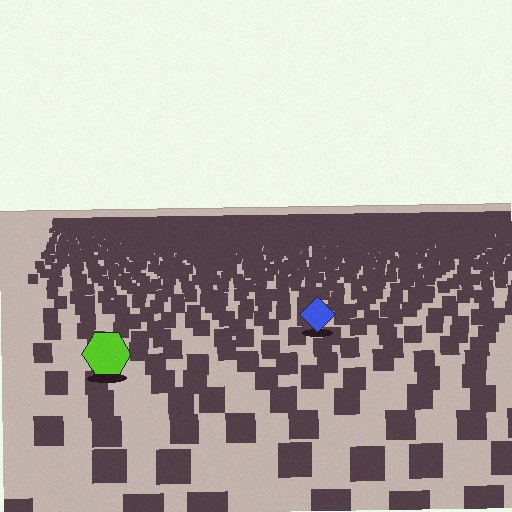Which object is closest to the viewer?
The lime hexagon is closest. The texture marks near it are larger and more spread out.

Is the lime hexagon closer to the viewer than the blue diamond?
Yes. The lime hexagon is closer — you can tell from the texture gradient: the ground texture is coarser near it.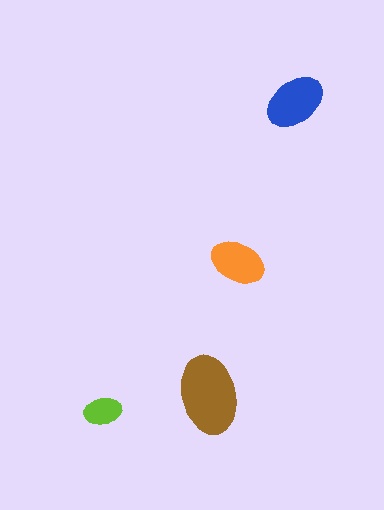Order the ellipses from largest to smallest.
the brown one, the blue one, the orange one, the lime one.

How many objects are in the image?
There are 4 objects in the image.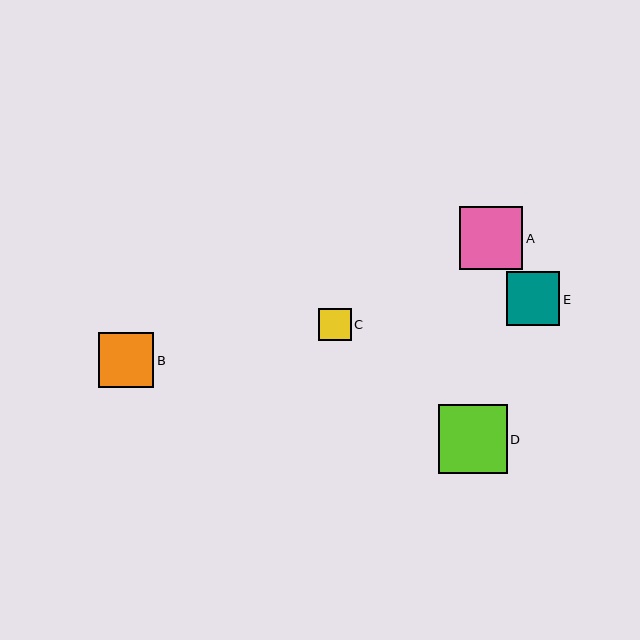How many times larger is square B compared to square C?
Square B is approximately 1.7 times the size of square C.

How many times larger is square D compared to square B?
Square D is approximately 1.2 times the size of square B.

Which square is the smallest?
Square C is the smallest with a size of approximately 32 pixels.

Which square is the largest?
Square D is the largest with a size of approximately 69 pixels.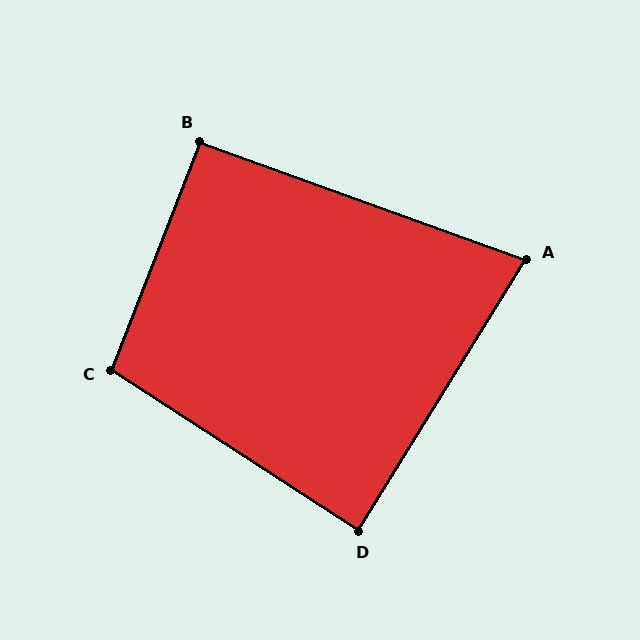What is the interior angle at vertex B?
Approximately 91 degrees (approximately right).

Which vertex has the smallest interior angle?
A, at approximately 78 degrees.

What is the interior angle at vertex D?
Approximately 89 degrees (approximately right).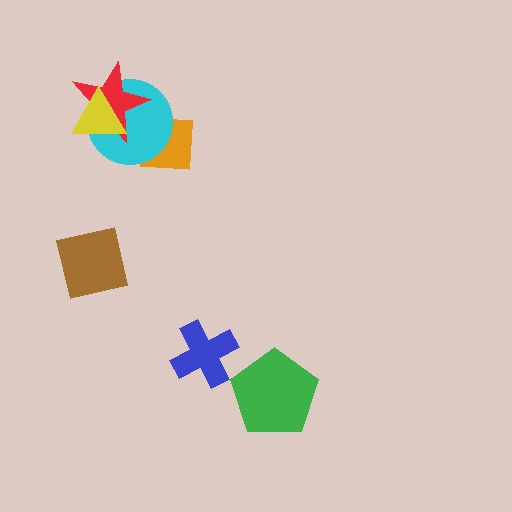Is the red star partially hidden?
Yes, it is partially covered by another shape.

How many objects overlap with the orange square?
1 object overlaps with the orange square.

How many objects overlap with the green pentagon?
0 objects overlap with the green pentagon.